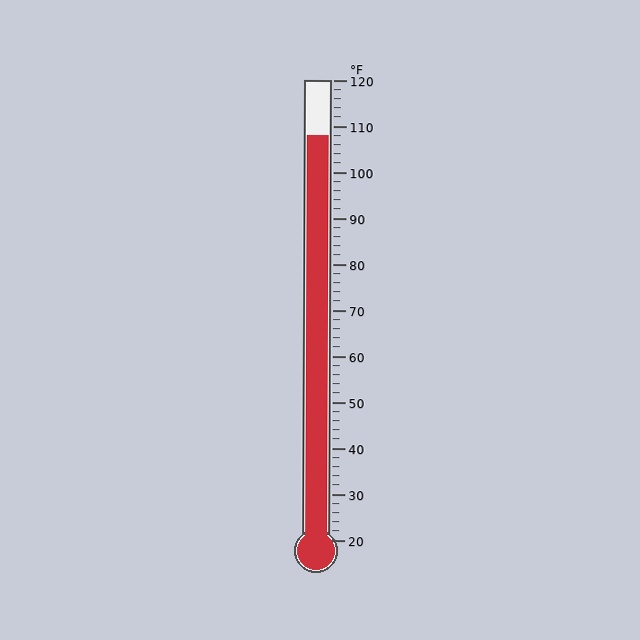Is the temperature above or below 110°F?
The temperature is below 110°F.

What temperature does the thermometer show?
The thermometer shows approximately 108°F.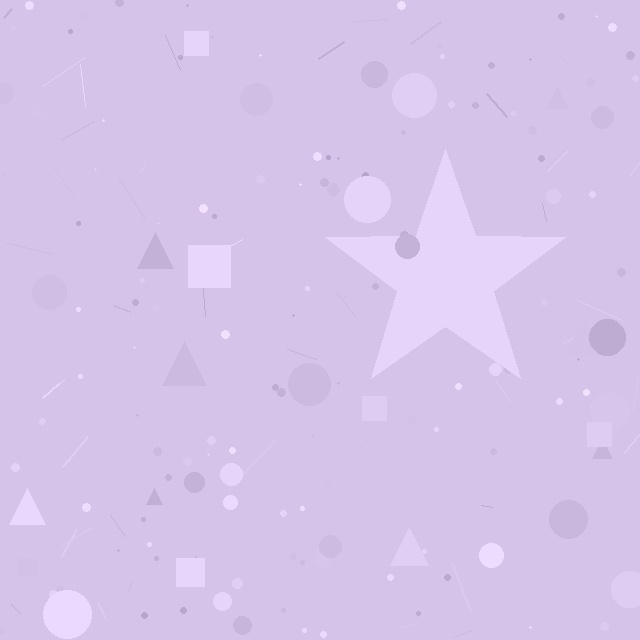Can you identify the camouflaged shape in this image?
The camouflaged shape is a star.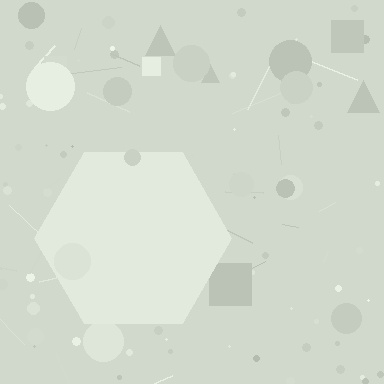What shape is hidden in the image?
A hexagon is hidden in the image.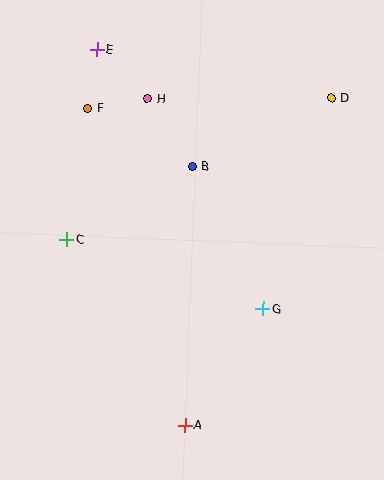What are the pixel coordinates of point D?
Point D is at (331, 98).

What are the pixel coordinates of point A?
Point A is at (185, 425).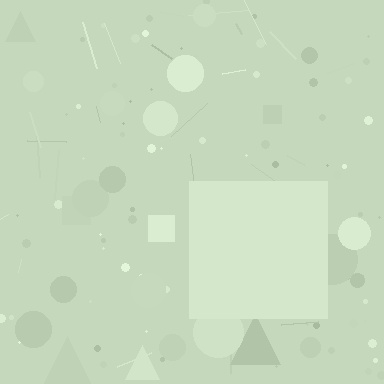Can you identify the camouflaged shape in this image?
The camouflaged shape is a square.